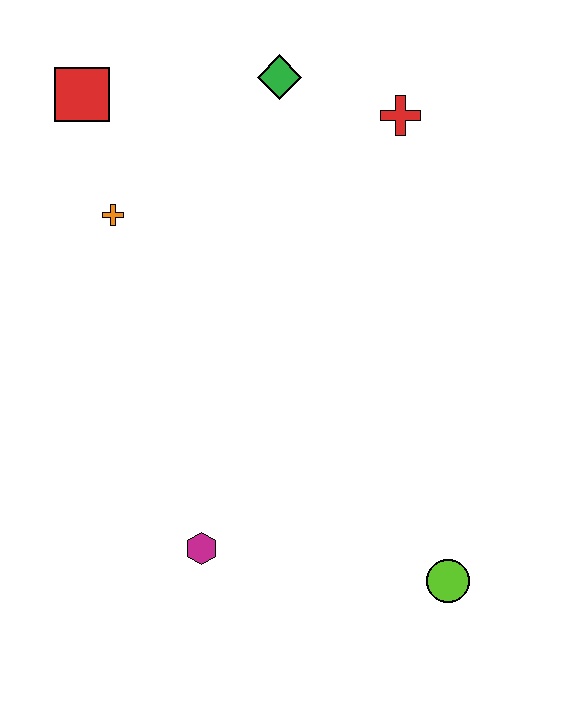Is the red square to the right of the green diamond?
No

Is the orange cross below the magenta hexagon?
No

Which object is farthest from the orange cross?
The lime circle is farthest from the orange cross.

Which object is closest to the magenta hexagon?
The lime circle is closest to the magenta hexagon.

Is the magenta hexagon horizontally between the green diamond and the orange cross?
Yes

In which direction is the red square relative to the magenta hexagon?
The red square is above the magenta hexagon.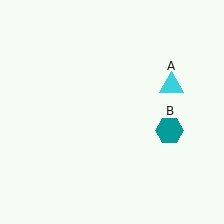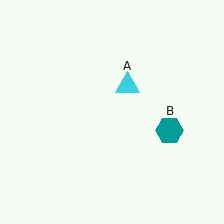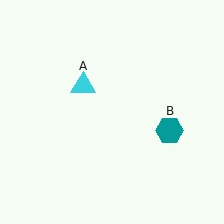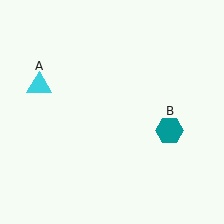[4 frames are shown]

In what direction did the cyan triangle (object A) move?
The cyan triangle (object A) moved left.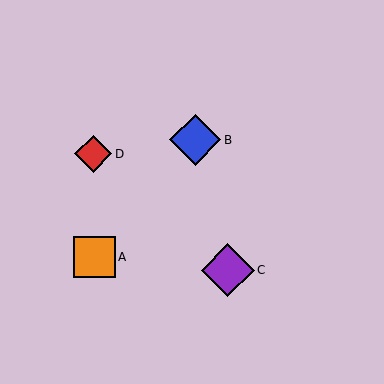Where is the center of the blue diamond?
The center of the blue diamond is at (195, 140).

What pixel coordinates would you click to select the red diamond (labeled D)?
Click at (93, 154) to select the red diamond D.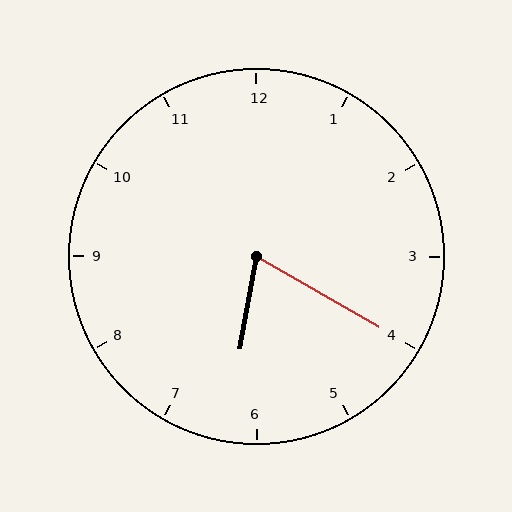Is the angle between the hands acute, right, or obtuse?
It is acute.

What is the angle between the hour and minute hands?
Approximately 70 degrees.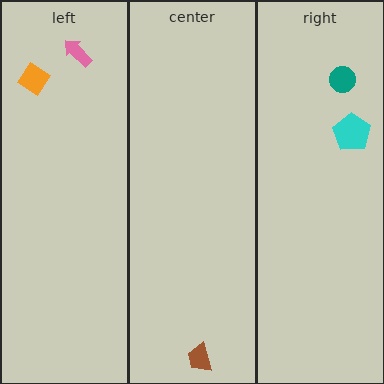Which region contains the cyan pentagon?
The right region.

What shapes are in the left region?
The pink arrow, the orange diamond.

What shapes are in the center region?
The brown trapezoid.